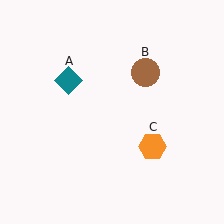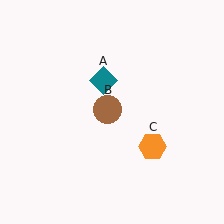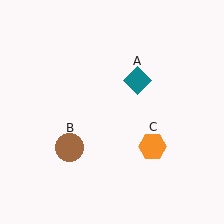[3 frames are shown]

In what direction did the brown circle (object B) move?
The brown circle (object B) moved down and to the left.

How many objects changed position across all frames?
2 objects changed position: teal diamond (object A), brown circle (object B).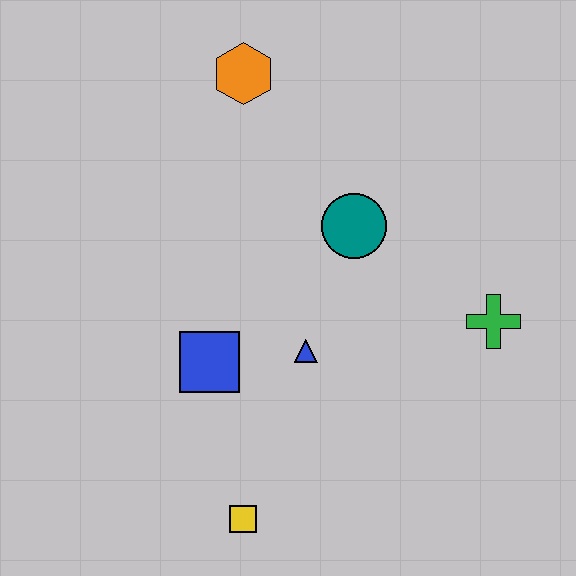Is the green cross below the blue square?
No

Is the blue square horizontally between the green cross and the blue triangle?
No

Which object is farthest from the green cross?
The orange hexagon is farthest from the green cross.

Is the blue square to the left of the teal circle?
Yes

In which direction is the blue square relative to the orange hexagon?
The blue square is below the orange hexagon.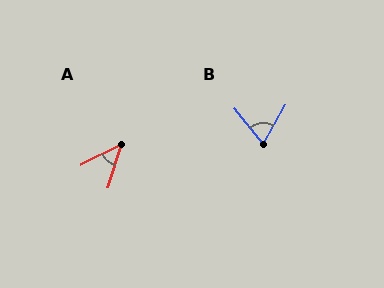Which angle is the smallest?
A, at approximately 46 degrees.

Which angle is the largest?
B, at approximately 69 degrees.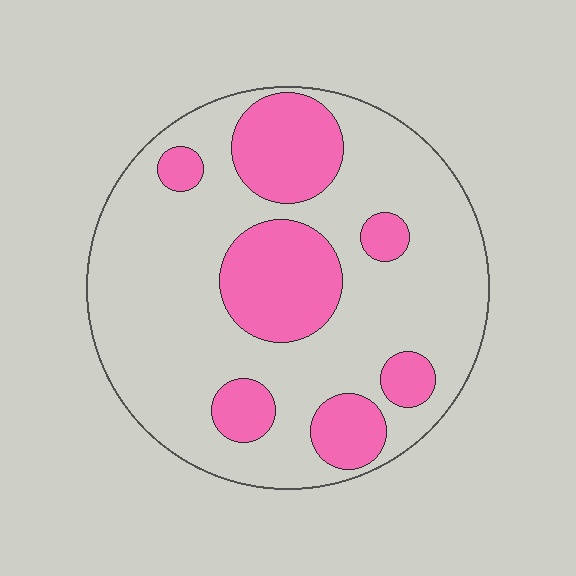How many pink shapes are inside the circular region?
7.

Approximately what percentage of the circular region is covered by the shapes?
Approximately 30%.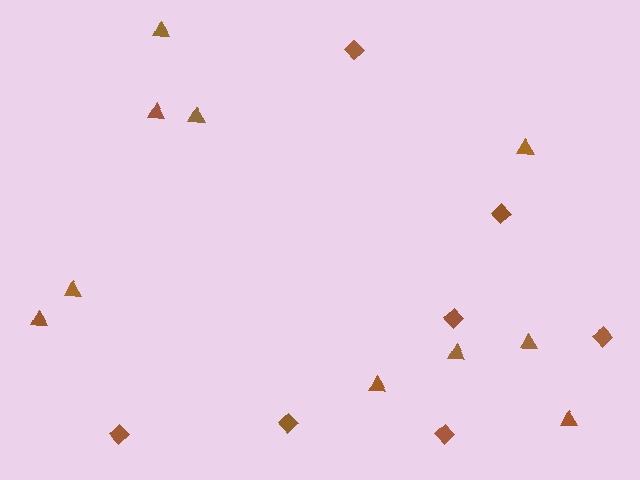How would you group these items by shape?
There are 2 groups: one group of diamonds (7) and one group of triangles (10).